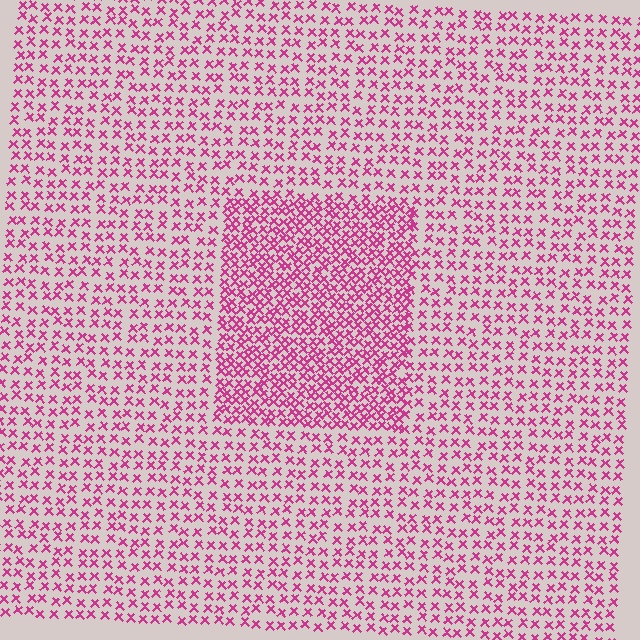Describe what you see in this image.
The image contains small magenta elements arranged at two different densities. A rectangle-shaped region is visible where the elements are more densely packed than the surrounding area.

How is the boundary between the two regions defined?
The boundary is defined by a change in element density (approximately 1.9x ratio). All elements are the same color, size, and shape.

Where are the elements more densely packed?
The elements are more densely packed inside the rectangle boundary.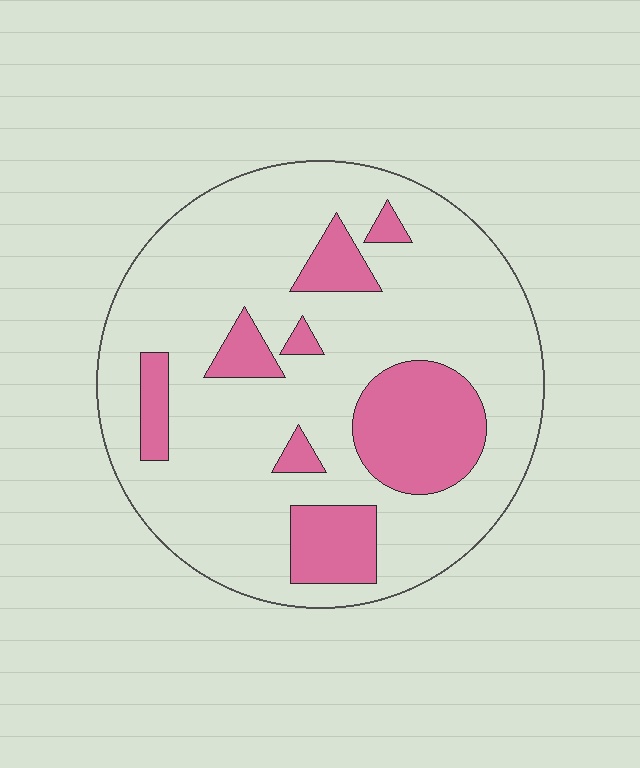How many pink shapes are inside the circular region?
8.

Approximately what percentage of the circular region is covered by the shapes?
Approximately 20%.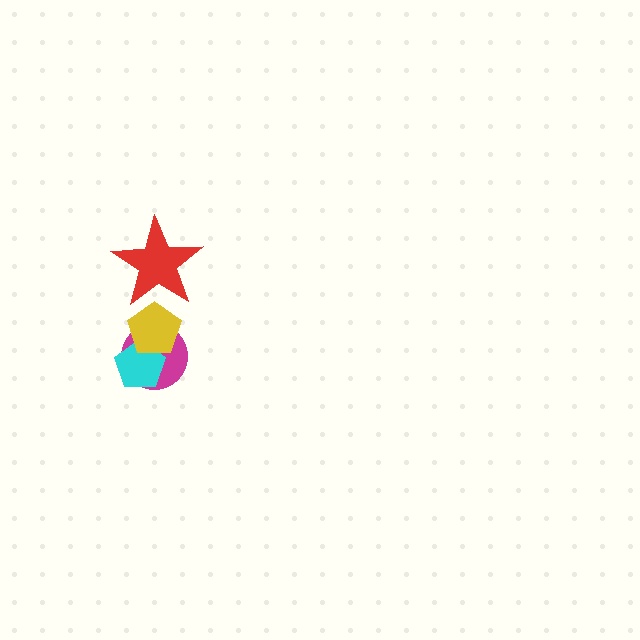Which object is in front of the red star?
The yellow pentagon is in front of the red star.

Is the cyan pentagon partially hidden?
Yes, it is partially covered by another shape.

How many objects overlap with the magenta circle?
2 objects overlap with the magenta circle.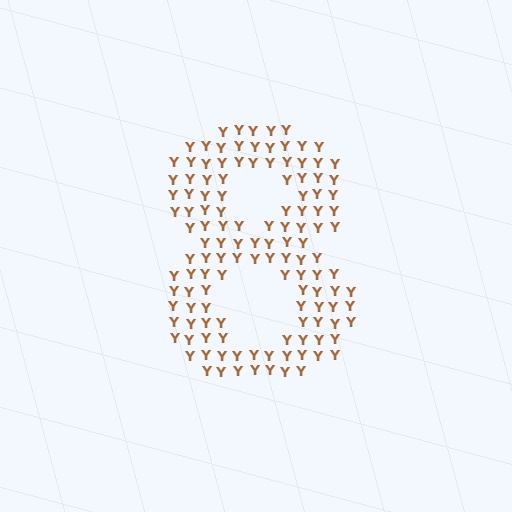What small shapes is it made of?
It is made of small letter Y's.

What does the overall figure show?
The overall figure shows the digit 8.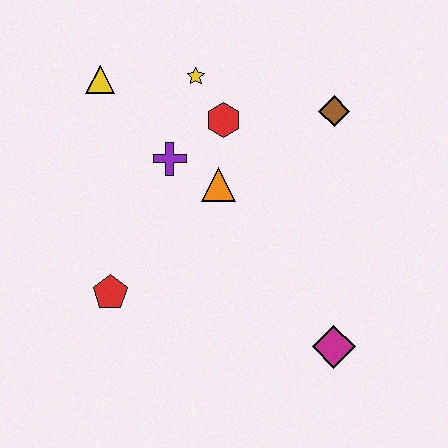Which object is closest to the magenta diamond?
The orange triangle is closest to the magenta diamond.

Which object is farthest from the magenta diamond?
The yellow triangle is farthest from the magenta diamond.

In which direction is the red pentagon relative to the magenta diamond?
The red pentagon is to the left of the magenta diamond.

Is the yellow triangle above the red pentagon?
Yes